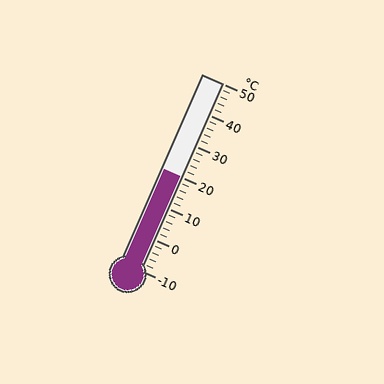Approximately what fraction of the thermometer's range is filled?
The thermometer is filled to approximately 50% of its range.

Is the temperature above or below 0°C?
The temperature is above 0°C.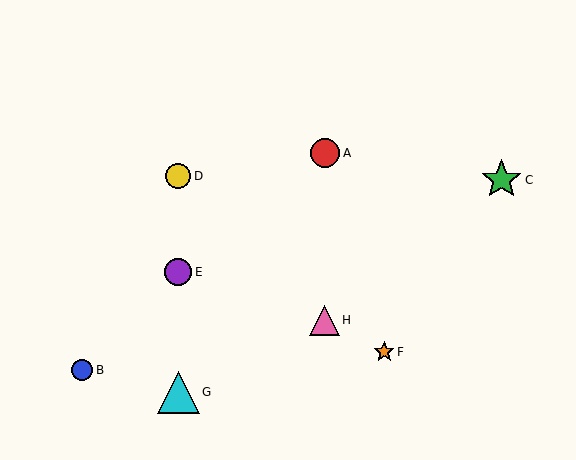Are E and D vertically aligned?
Yes, both are at x≈178.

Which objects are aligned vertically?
Objects D, E, G are aligned vertically.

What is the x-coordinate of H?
Object H is at x≈324.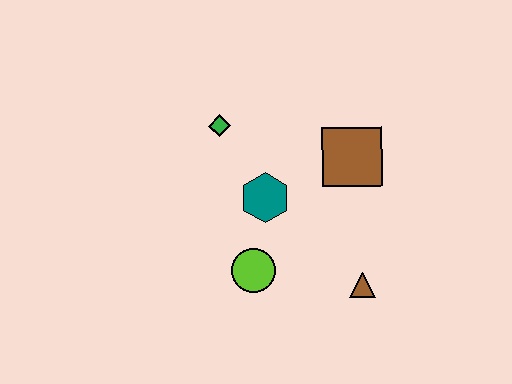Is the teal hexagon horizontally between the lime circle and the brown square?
Yes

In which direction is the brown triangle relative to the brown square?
The brown triangle is below the brown square.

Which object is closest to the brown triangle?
The lime circle is closest to the brown triangle.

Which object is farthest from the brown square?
The lime circle is farthest from the brown square.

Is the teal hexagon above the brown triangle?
Yes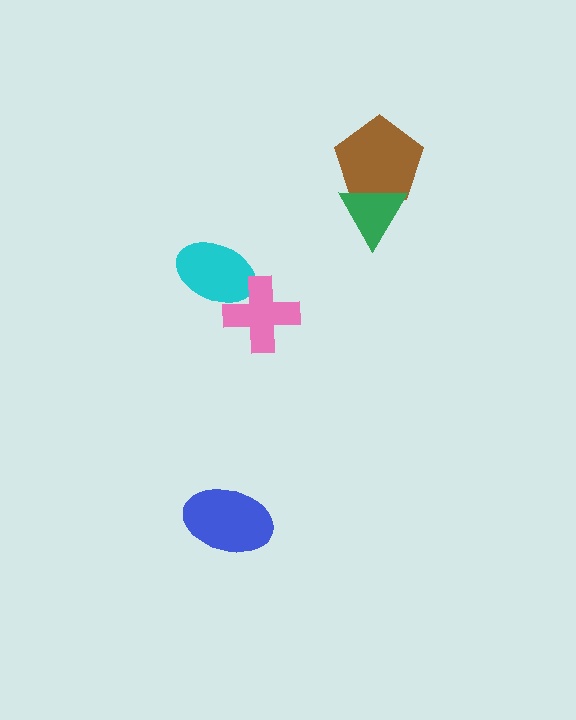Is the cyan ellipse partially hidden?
Yes, it is partially covered by another shape.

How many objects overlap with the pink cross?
1 object overlaps with the pink cross.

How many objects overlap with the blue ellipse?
0 objects overlap with the blue ellipse.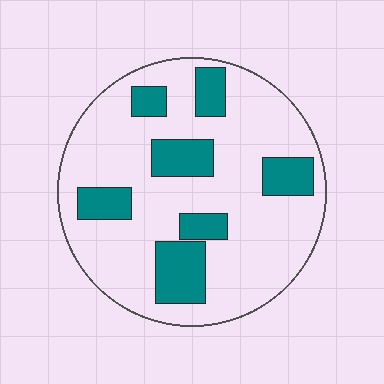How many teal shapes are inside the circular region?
7.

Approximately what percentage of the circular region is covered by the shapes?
Approximately 25%.